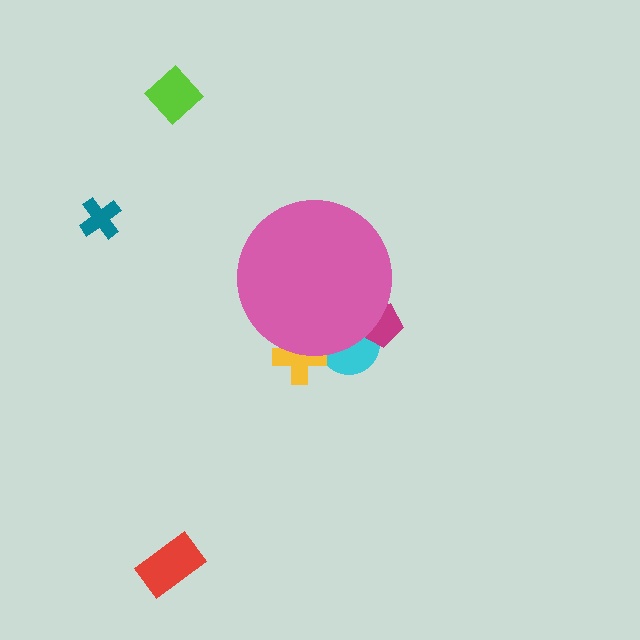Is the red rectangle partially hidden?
No, the red rectangle is fully visible.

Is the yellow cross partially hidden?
Yes, the yellow cross is partially hidden behind the pink circle.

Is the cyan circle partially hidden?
Yes, the cyan circle is partially hidden behind the pink circle.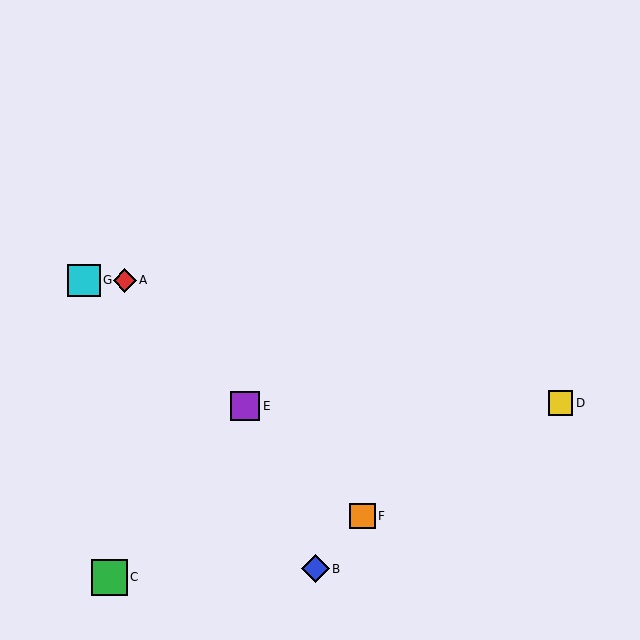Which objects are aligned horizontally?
Objects A, G are aligned horizontally.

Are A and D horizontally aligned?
No, A is at y≈280 and D is at y≈403.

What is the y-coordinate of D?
Object D is at y≈403.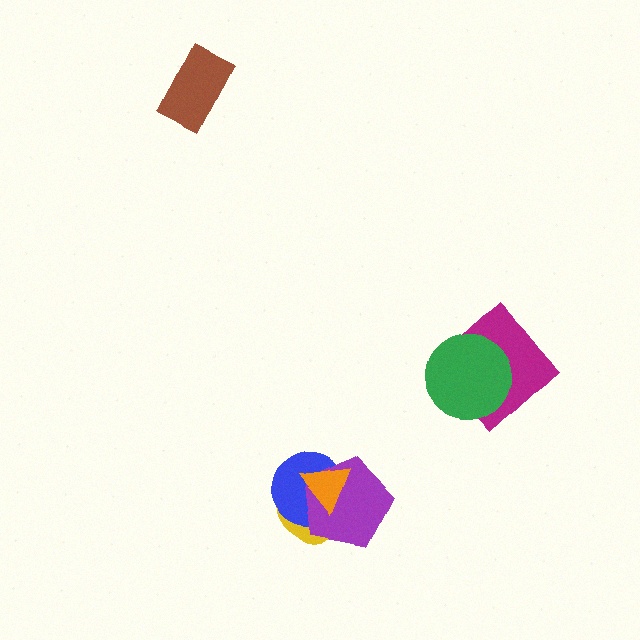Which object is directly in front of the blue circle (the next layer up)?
The purple pentagon is directly in front of the blue circle.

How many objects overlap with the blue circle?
3 objects overlap with the blue circle.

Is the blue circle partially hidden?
Yes, it is partially covered by another shape.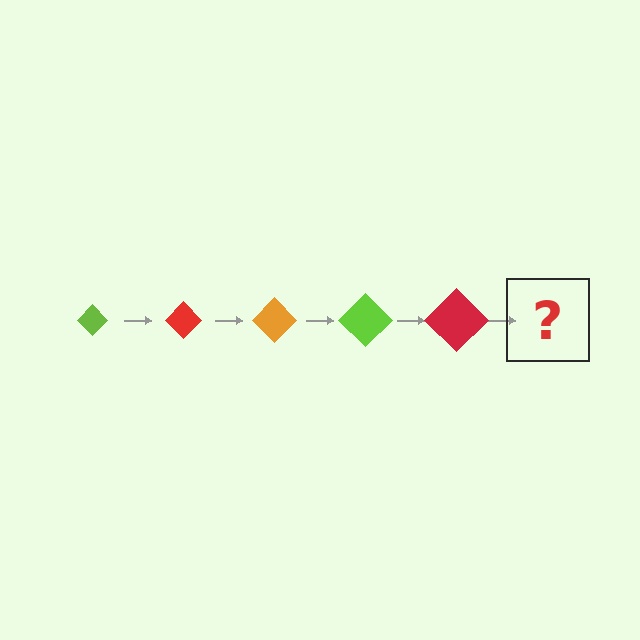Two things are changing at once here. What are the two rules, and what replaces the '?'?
The two rules are that the diamond grows larger each step and the color cycles through lime, red, and orange. The '?' should be an orange diamond, larger than the previous one.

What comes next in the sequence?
The next element should be an orange diamond, larger than the previous one.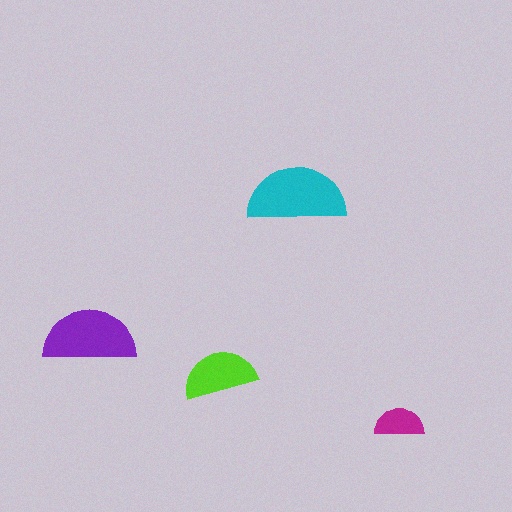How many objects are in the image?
There are 4 objects in the image.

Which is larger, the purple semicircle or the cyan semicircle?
The cyan one.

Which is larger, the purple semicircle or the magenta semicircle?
The purple one.